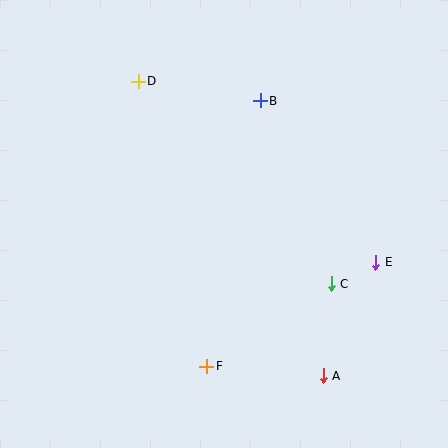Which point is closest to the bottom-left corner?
Point F is closest to the bottom-left corner.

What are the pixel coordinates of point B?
Point B is at (260, 101).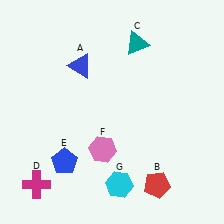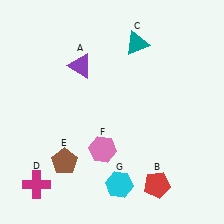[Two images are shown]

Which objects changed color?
A changed from blue to purple. E changed from blue to brown.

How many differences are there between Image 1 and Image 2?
There are 2 differences between the two images.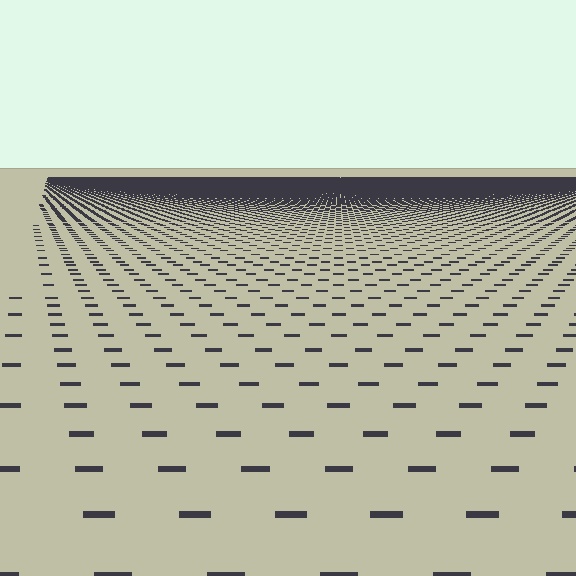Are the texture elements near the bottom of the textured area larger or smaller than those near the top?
Larger. Near the bottom, elements are closer to the viewer and appear at a bigger on-screen size.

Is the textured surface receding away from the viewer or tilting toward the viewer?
The surface is receding away from the viewer. Texture elements get smaller and denser toward the top.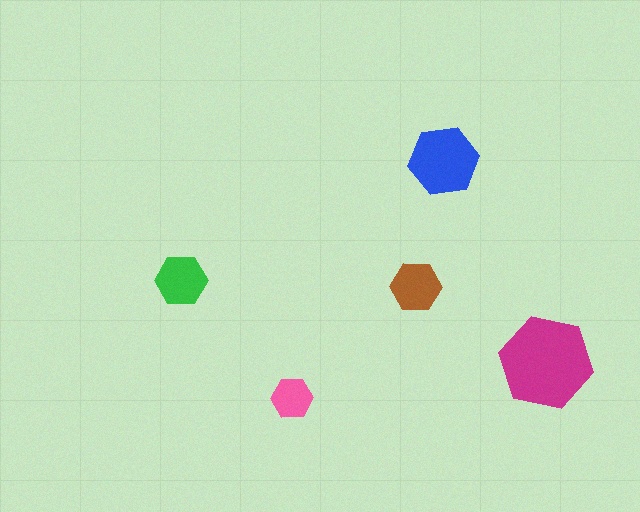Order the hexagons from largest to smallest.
the magenta one, the blue one, the green one, the brown one, the pink one.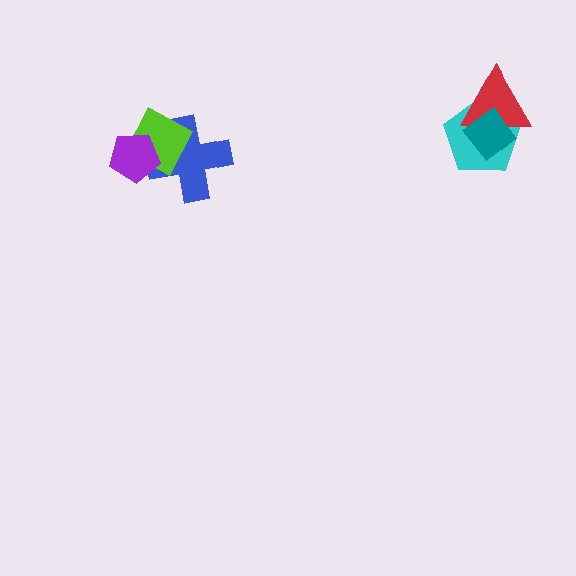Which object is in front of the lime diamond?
The purple pentagon is in front of the lime diamond.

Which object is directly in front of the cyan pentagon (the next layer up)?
The red triangle is directly in front of the cyan pentagon.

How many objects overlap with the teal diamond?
2 objects overlap with the teal diamond.